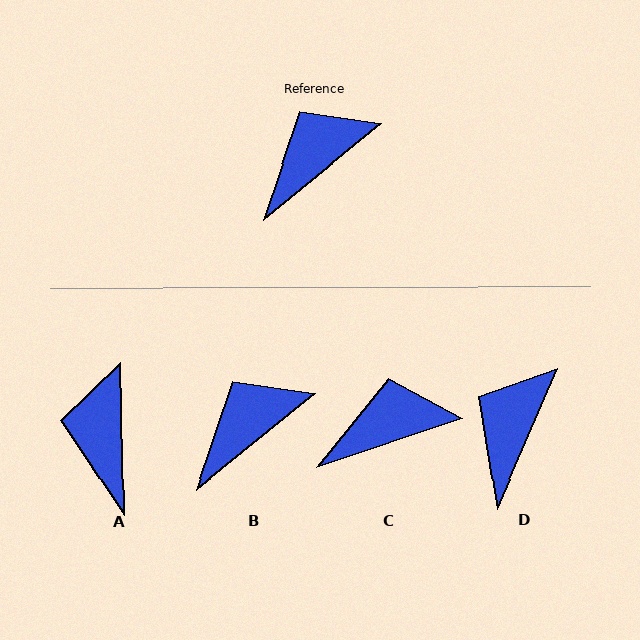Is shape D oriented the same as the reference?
No, it is off by about 28 degrees.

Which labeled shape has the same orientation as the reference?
B.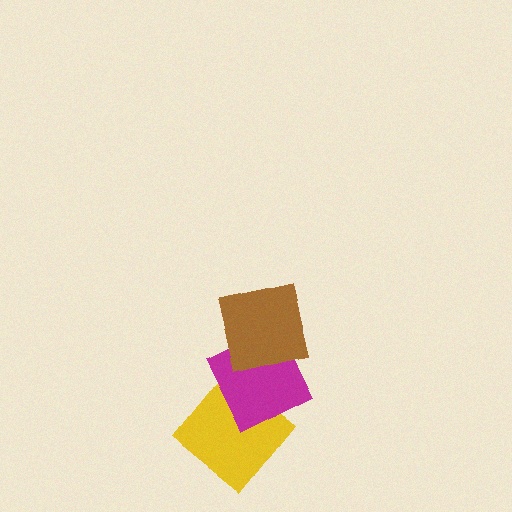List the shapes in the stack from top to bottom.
From top to bottom: the brown square, the magenta square, the yellow diamond.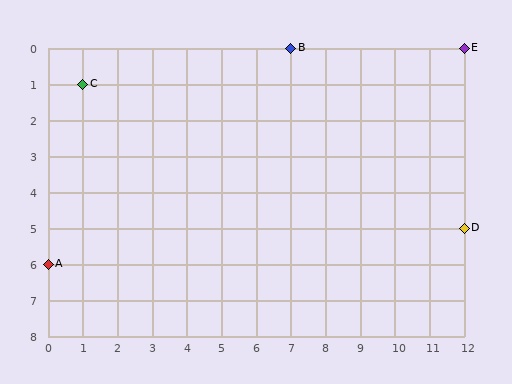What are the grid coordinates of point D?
Point D is at grid coordinates (12, 5).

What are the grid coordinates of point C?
Point C is at grid coordinates (1, 1).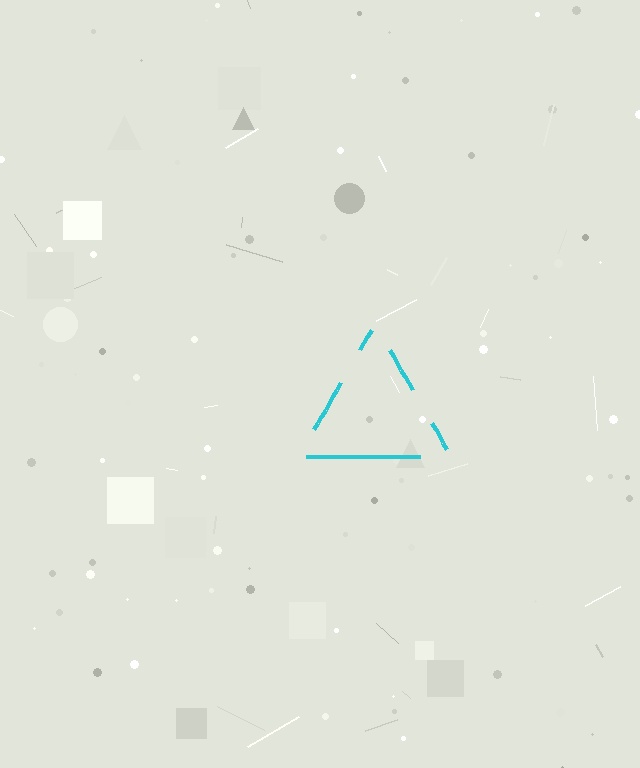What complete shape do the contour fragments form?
The contour fragments form a triangle.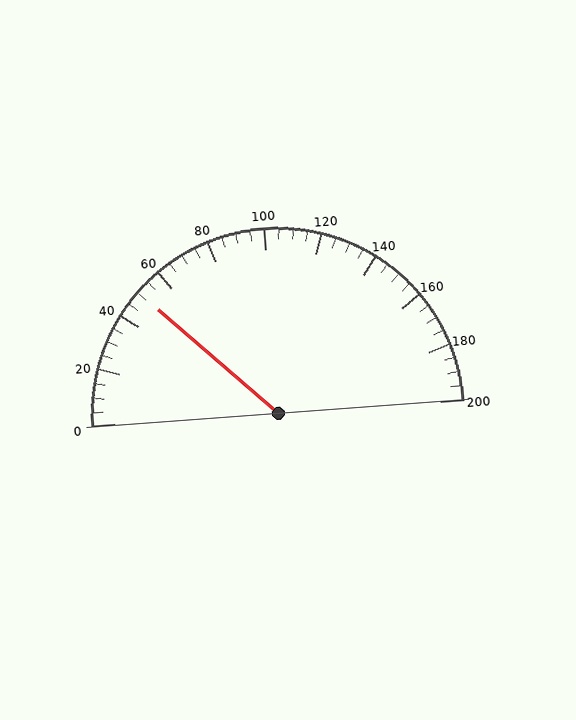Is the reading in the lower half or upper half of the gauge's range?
The reading is in the lower half of the range (0 to 200).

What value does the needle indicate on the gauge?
The needle indicates approximately 50.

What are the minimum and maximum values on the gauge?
The gauge ranges from 0 to 200.